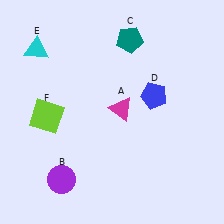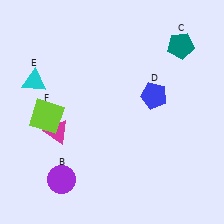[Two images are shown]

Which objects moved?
The objects that moved are: the magenta triangle (A), the teal pentagon (C), the cyan triangle (E).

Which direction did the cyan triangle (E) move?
The cyan triangle (E) moved down.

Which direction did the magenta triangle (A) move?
The magenta triangle (A) moved left.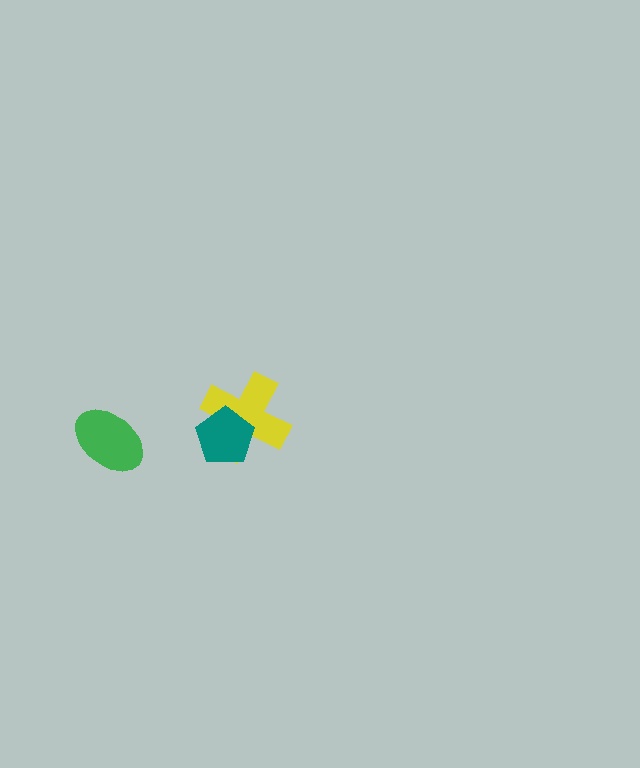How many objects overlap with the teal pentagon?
1 object overlaps with the teal pentagon.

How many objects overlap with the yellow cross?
1 object overlaps with the yellow cross.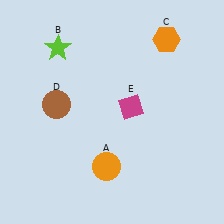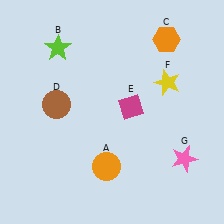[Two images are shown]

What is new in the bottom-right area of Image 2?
A pink star (G) was added in the bottom-right area of Image 2.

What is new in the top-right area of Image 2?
A yellow star (F) was added in the top-right area of Image 2.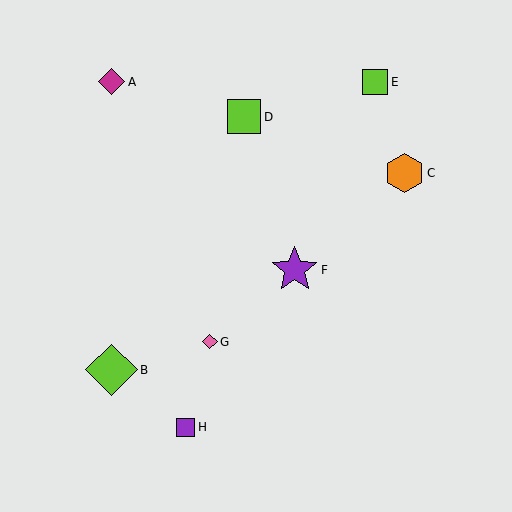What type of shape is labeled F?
Shape F is a purple star.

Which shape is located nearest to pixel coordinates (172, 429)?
The purple square (labeled H) at (185, 427) is nearest to that location.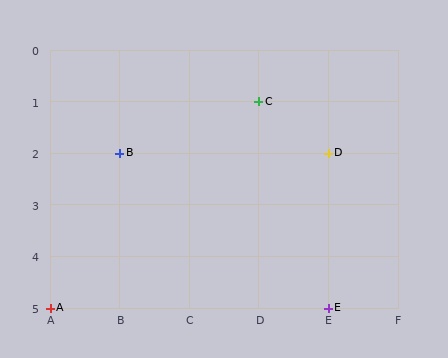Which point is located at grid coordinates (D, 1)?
Point C is at (D, 1).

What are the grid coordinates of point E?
Point E is at grid coordinates (E, 5).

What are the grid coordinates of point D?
Point D is at grid coordinates (E, 2).